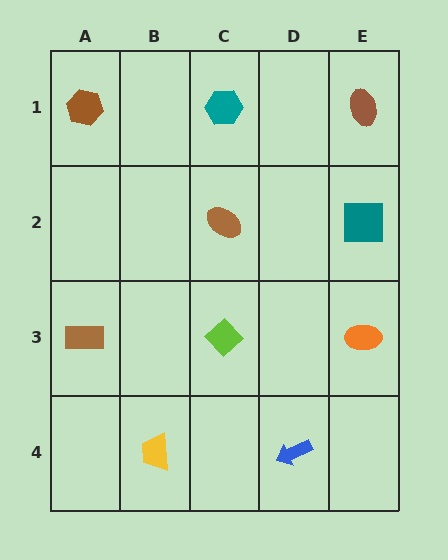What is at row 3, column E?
An orange ellipse.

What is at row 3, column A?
A brown rectangle.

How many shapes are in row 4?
2 shapes.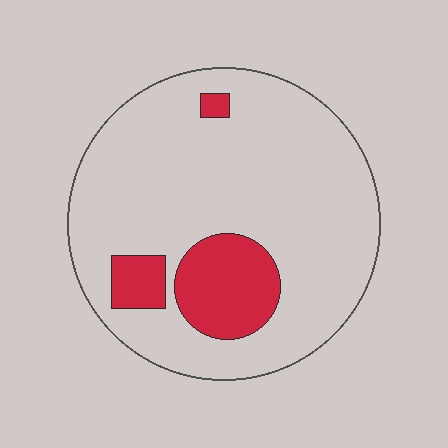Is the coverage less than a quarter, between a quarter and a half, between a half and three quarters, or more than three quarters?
Less than a quarter.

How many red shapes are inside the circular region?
3.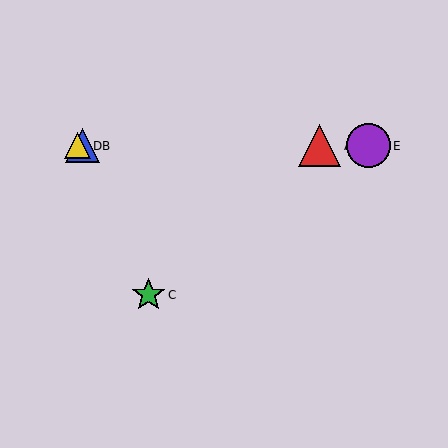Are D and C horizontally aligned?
No, D is at y≈146 and C is at y≈295.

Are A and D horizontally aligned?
Yes, both are at y≈146.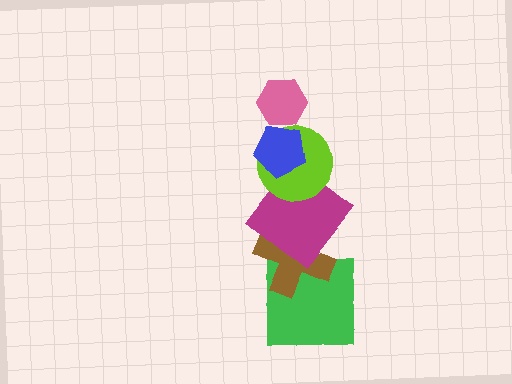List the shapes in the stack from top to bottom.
From top to bottom: the pink hexagon, the blue pentagon, the lime circle, the magenta diamond, the brown cross, the green square.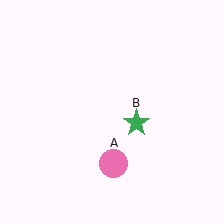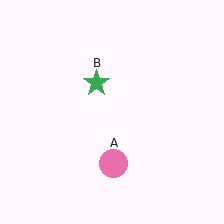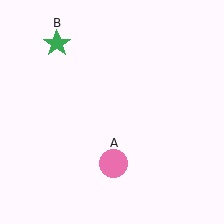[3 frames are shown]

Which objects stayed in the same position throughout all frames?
Pink circle (object A) remained stationary.